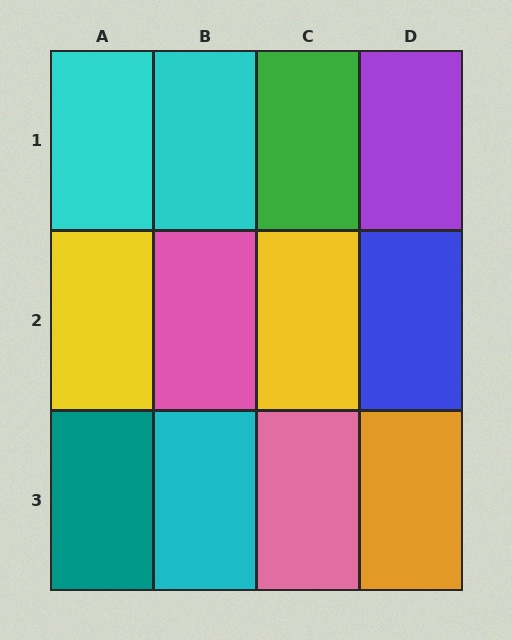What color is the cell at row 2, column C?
Yellow.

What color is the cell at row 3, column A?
Teal.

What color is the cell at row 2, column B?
Pink.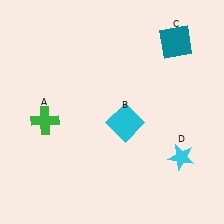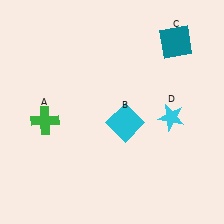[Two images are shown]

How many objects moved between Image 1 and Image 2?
1 object moved between the two images.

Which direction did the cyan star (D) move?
The cyan star (D) moved up.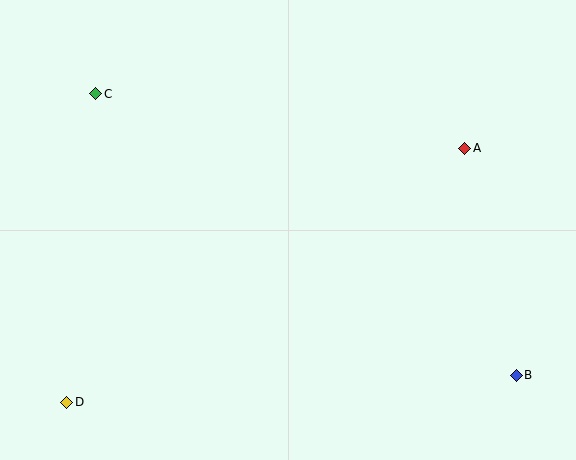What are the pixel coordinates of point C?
Point C is at (96, 94).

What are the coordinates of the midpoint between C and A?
The midpoint between C and A is at (280, 121).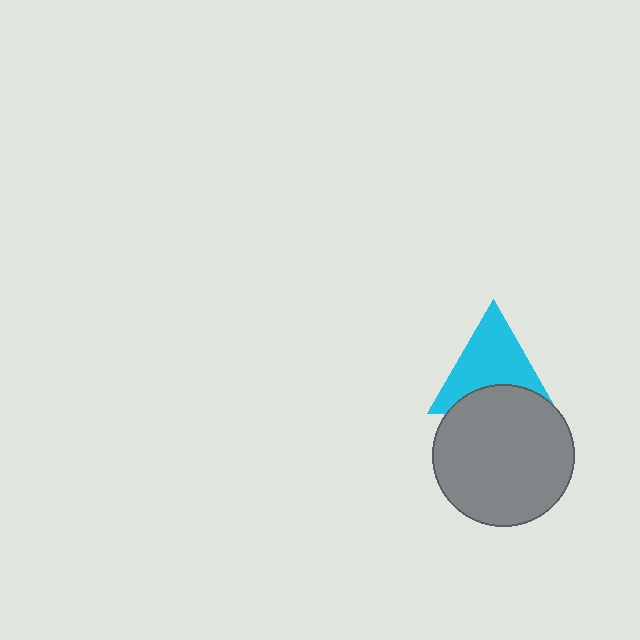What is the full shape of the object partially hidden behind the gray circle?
The partially hidden object is a cyan triangle.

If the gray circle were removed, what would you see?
You would see the complete cyan triangle.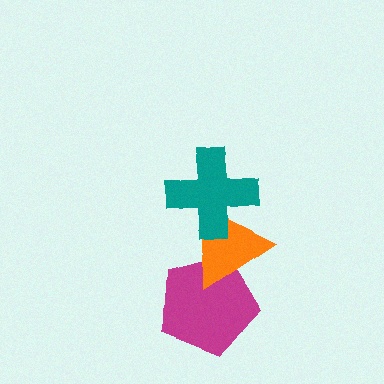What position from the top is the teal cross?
The teal cross is 1st from the top.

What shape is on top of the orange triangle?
The teal cross is on top of the orange triangle.